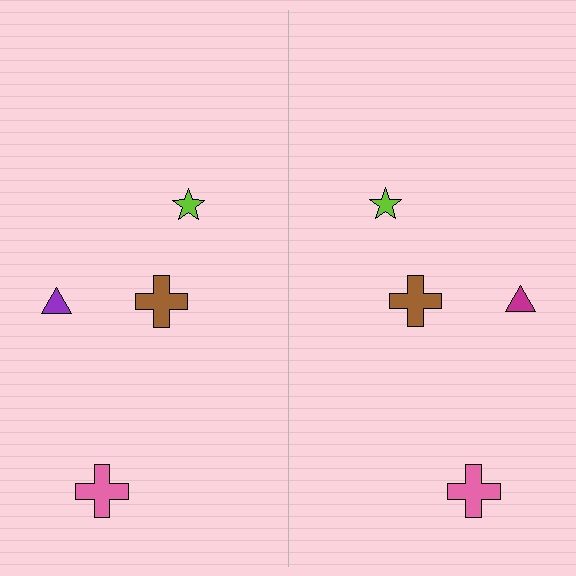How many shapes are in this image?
There are 8 shapes in this image.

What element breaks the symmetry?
The magenta triangle on the right side breaks the symmetry — its mirror counterpart is purple.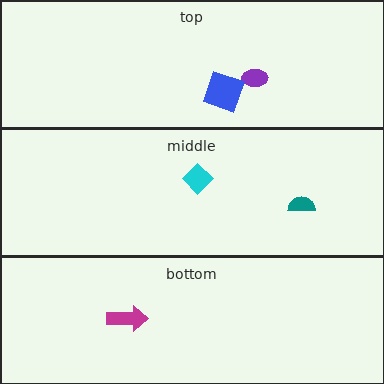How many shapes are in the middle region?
2.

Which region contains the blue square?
The top region.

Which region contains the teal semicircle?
The middle region.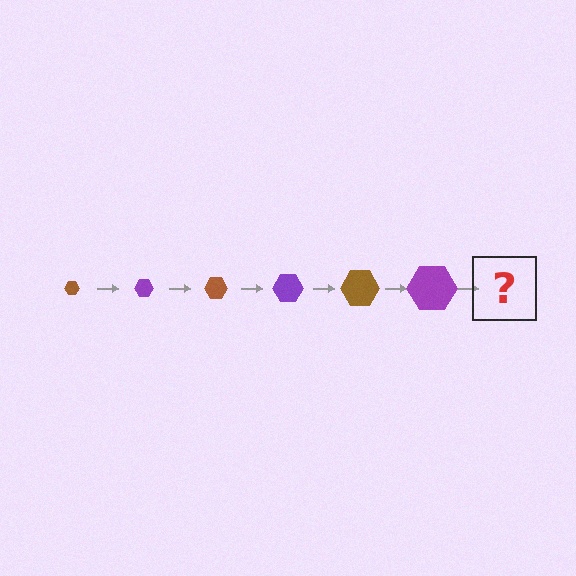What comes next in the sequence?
The next element should be a brown hexagon, larger than the previous one.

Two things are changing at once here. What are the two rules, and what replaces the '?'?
The two rules are that the hexagon grows larger each step and the color cycles through brown and purple. The '?' should be a brown hexagon, larger than the previous one.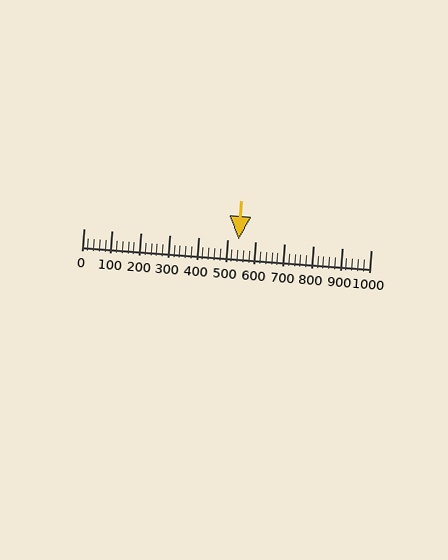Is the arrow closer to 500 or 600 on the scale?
The arrow is closer to 500.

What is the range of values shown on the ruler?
The ruler shows values from 0 to 1000.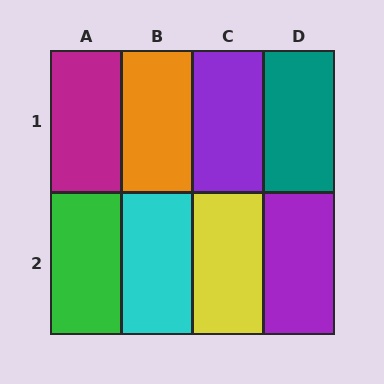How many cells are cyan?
1 cell is cyan.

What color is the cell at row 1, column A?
Magenta.